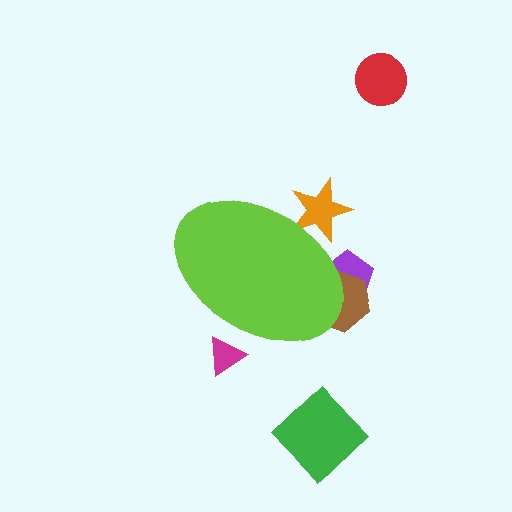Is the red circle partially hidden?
No, the red circle is fully visible.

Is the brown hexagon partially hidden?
Yes, the brown hexagon is partially hidden behind the lime ellipse.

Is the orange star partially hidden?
Yes, the orange star is partially hidden behind the lime ellipse.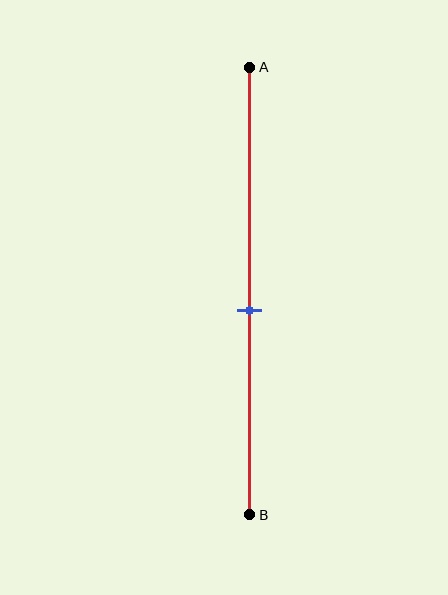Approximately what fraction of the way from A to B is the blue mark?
The blue mark is approximately 55% of the way from A to B.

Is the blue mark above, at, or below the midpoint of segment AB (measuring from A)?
The blue mark is below the midpoint of segment AB.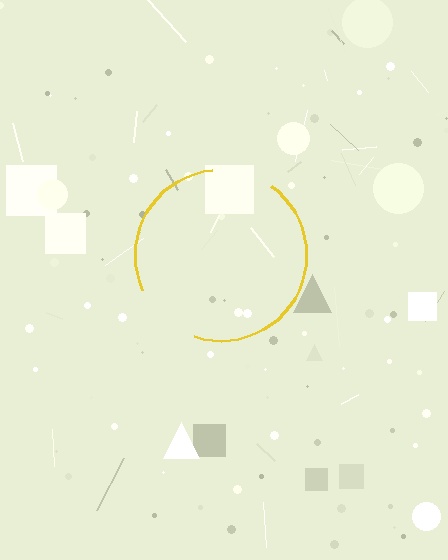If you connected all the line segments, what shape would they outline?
They would outline a circle.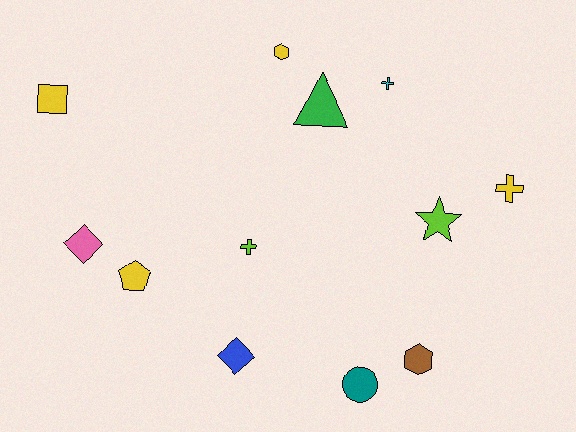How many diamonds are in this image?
There are 2 diamonds.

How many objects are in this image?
There are 12 objects.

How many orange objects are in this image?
There are no orange objects.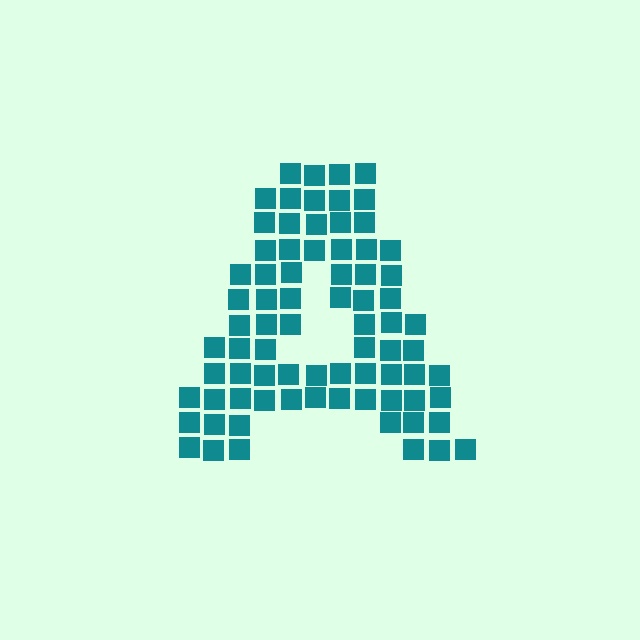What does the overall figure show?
The overall figure shows the letter A.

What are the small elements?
The small elements are squares.